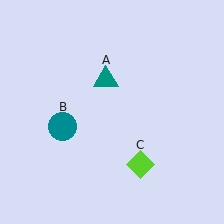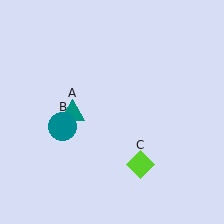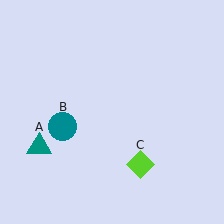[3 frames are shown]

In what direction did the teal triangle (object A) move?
The teal triangle (object A) moved down and to the left.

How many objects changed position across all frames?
1 object changed position: teal triangle (object A).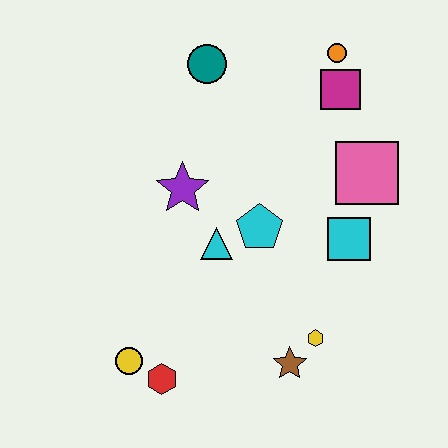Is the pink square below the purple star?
No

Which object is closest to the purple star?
The cyan triangle is closest to the purple star.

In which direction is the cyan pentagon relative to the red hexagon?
The cyan pentagon is above the red hexagon.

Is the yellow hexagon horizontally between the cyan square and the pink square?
No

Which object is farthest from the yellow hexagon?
The teal circle is farthest from the yellow hexagon.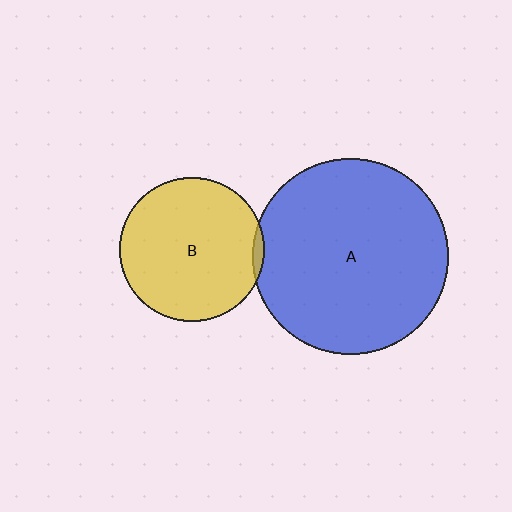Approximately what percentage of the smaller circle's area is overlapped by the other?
Approximately 5%.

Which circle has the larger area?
Circle A (blue).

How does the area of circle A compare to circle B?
Approximately 1.8 times.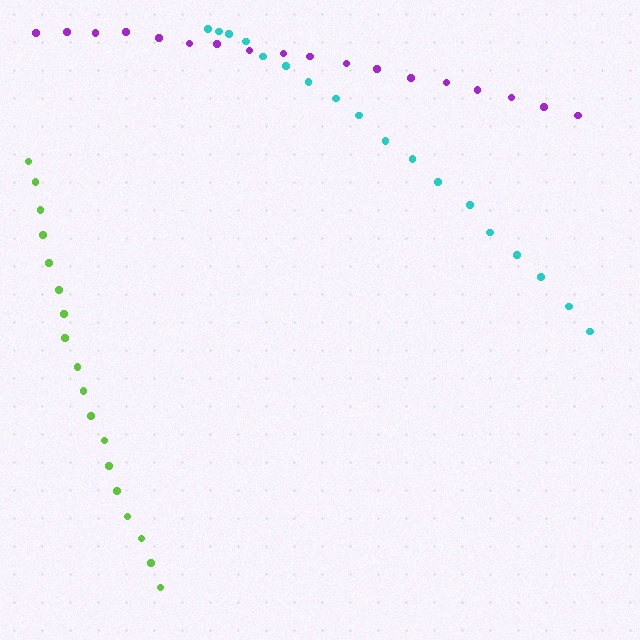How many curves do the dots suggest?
There are 3 distinct paths.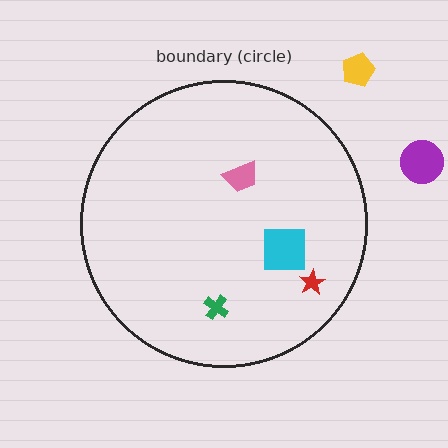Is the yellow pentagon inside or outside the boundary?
Outside.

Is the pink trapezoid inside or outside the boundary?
Inside.